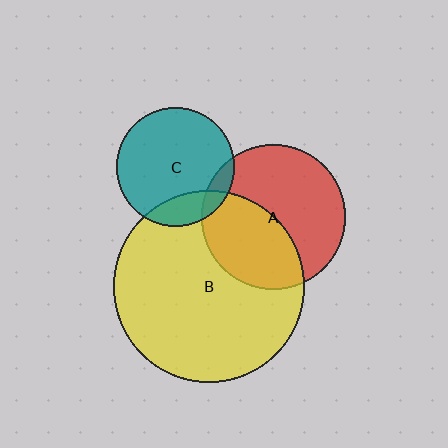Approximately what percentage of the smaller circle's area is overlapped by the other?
Approximately 10%.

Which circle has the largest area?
Circle B (yellow).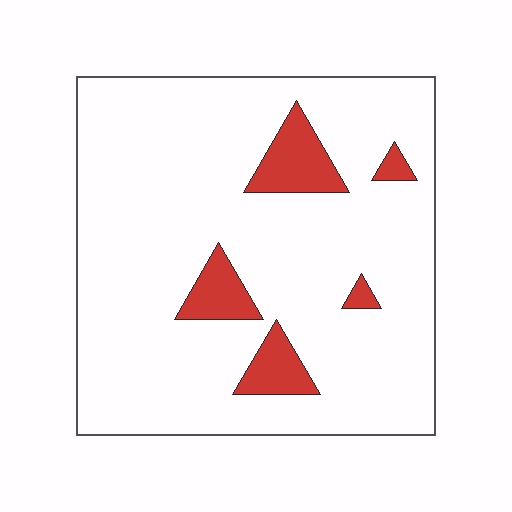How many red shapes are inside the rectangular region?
5.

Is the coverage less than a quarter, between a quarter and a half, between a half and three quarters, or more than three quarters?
Less than a quarter.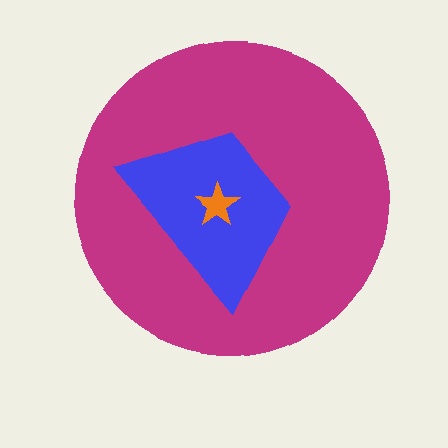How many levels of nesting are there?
3.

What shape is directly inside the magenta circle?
The blue trapezoid.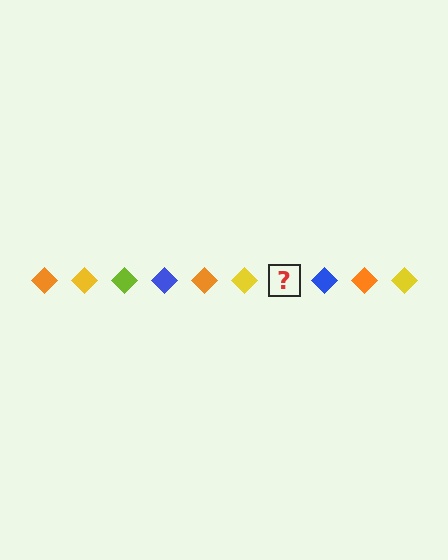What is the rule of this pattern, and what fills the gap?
The rule is that the pattern cycles through orange, yellow, lime, blue diamonds. The gap should be filled with a lime diamond.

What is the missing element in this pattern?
The missing element is a lime diamond.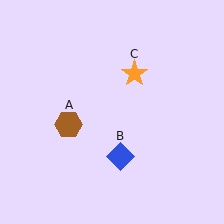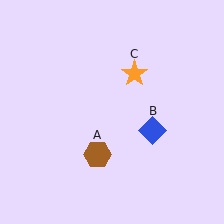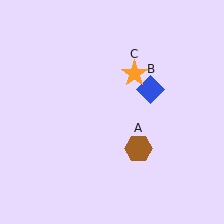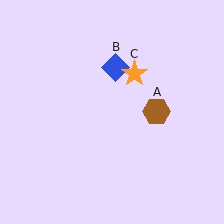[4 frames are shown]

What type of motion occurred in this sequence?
The brown hexagon (object A), blue diamond (object B) rotated counterclockwise around the center of the scene.